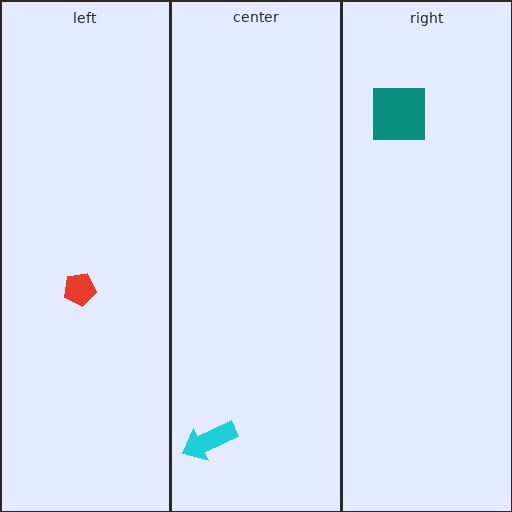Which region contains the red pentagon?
The left region.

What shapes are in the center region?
The cyan arrow.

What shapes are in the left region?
The red pentagon.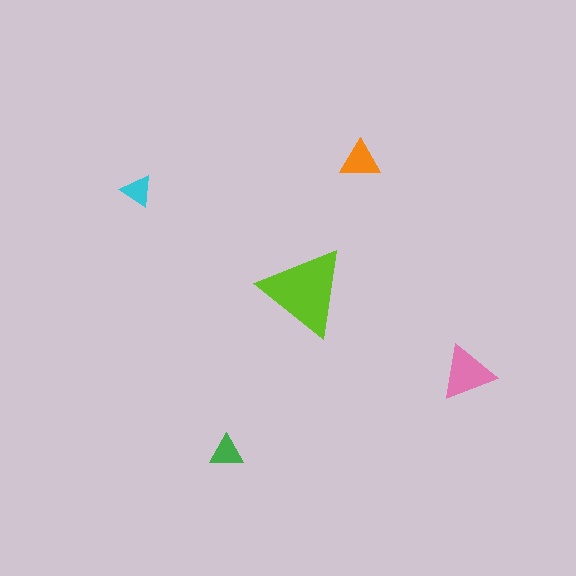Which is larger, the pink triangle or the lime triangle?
The lime one.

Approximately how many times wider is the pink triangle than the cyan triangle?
About 1.5 times wider.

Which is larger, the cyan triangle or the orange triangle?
The orange one.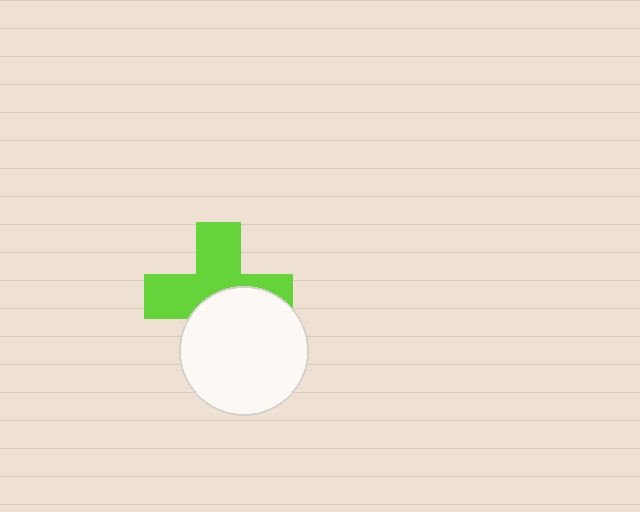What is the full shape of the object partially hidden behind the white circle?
The partially hidden object is a lime cross.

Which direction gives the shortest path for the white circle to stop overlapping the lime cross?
Moving down gives the shortest separation.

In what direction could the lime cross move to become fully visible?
The lime cross could move up. That would shift it out from behind the white circle entirely.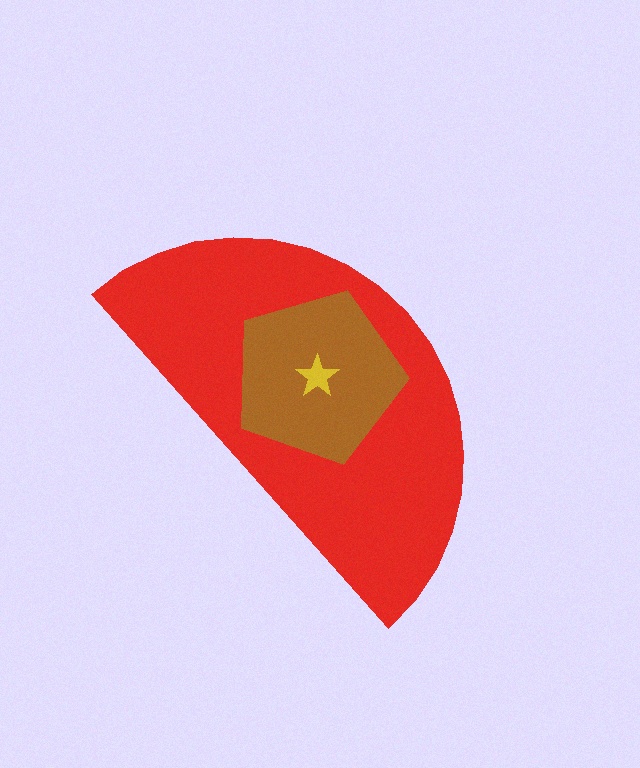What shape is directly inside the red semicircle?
The brown pentagon.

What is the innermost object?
The yellow star.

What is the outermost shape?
The red semicircle.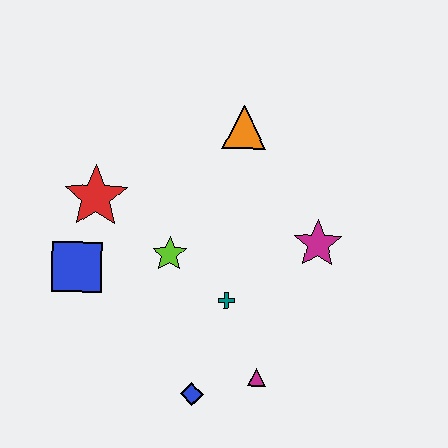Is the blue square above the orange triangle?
No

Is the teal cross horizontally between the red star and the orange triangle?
Yes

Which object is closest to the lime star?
The teal cross is closest to the lime star.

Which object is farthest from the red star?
The magenta triangle is farthest from the red star.